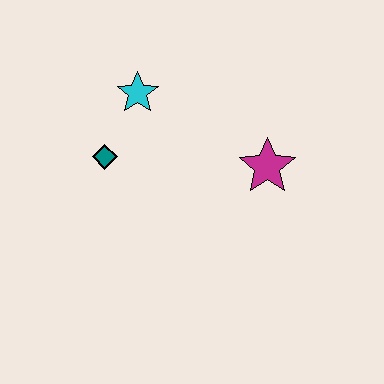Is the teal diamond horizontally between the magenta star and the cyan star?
No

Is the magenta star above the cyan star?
No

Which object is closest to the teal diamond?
The cyan star is closest to the teal diamond.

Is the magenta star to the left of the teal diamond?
No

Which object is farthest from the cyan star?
The magenta star is farthest from the cyan star.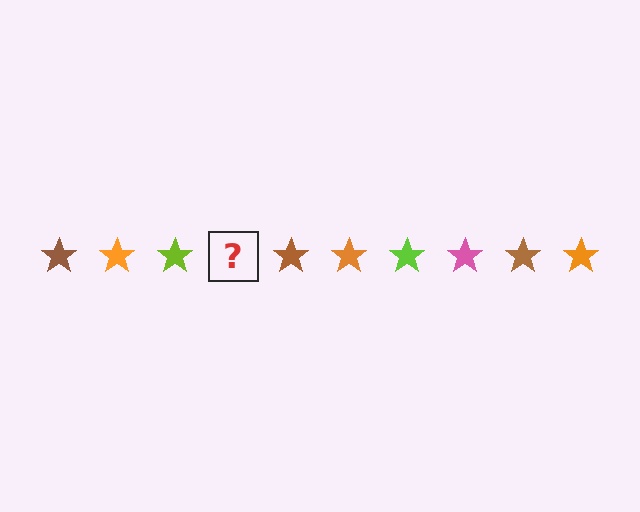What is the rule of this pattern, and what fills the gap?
The rule is that the pattern cycles through brown, orange, lime, pink stars. The gap should be filled with a pink star.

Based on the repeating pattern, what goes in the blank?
The blank should be a pink star.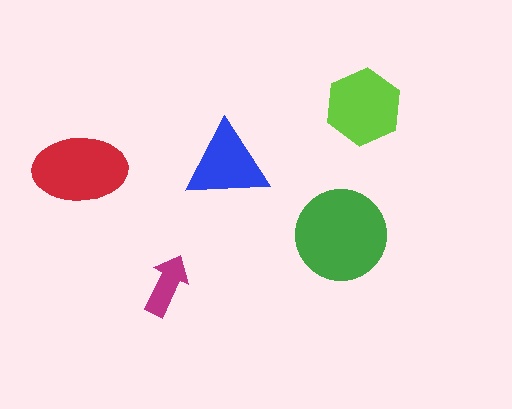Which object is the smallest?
The magenta arrow.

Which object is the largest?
The green circle.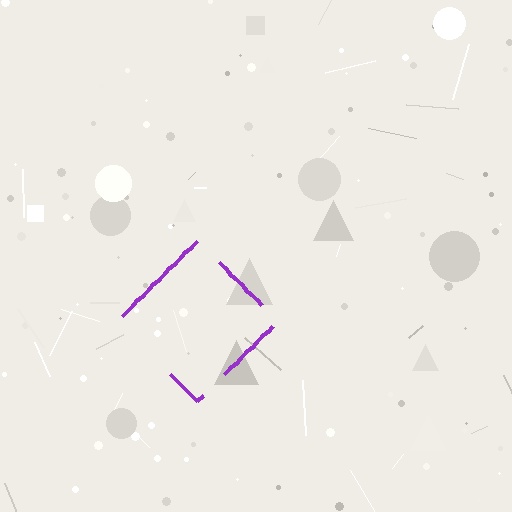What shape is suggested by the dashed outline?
The dashed outline suggests a diamond.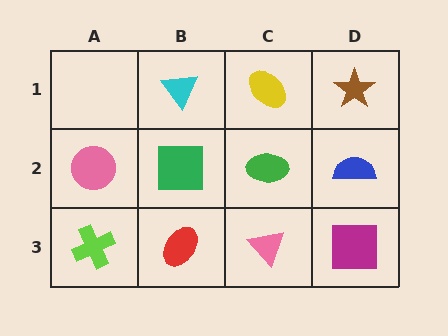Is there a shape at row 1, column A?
No, that cell is empty.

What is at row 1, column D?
A brown star.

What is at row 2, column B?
A green square.